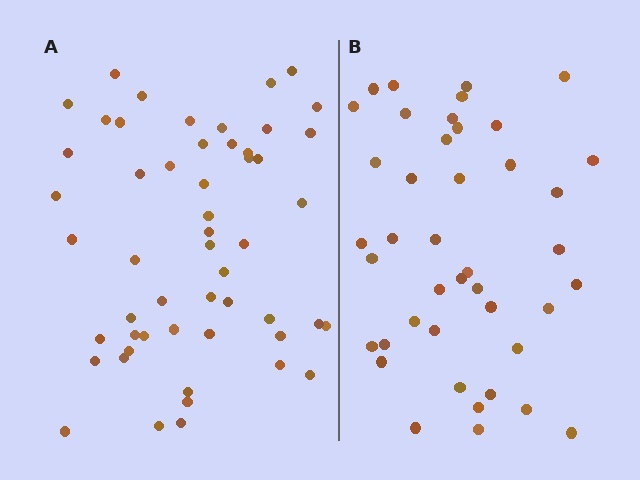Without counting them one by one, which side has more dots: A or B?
Region A (the left region) has more dots.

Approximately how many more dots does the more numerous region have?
Region A has roughly 12 or so more dots than region B.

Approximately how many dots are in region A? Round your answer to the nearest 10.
About 50 dots. (The exact count is 53, which rounds to 50.)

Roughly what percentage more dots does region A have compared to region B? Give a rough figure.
About 25% more.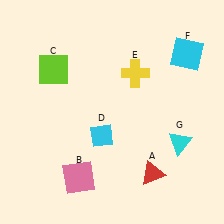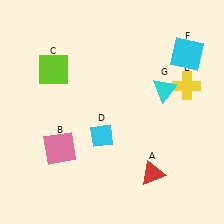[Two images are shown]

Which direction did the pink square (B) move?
The pink square (B) moved up.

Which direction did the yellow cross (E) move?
The yellow cross (E) moved right.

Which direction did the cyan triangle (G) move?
The cyan triangle (G) moved up.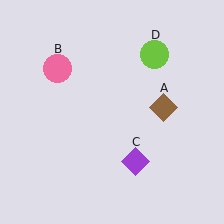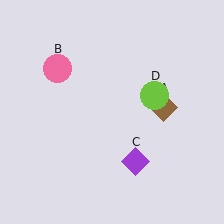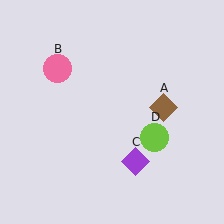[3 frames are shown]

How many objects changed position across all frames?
1 object changed position: lime circle (object D).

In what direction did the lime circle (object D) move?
The lime circle (object D) moved down.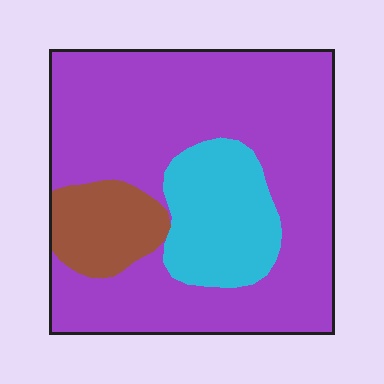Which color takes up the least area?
Brown, at roughly 10%.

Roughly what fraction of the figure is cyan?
Cyan takes up between a sixth and a third of the figure.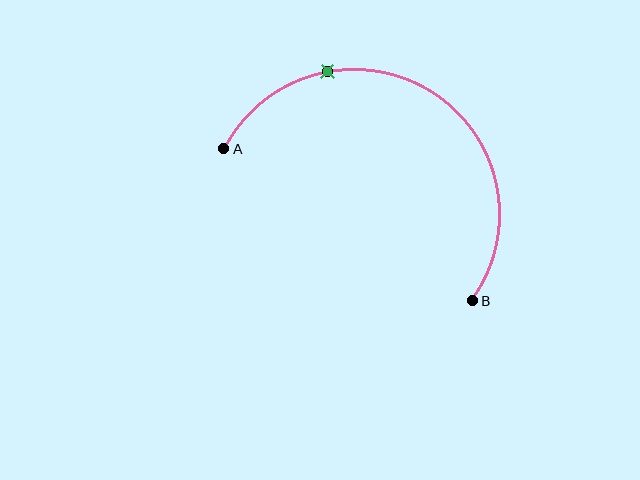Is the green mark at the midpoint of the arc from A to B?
No. The green mark lies on the arc but is closer to endpoint A. The arc midpoint would be at the point on the curve equidistant along the arc from both A and B.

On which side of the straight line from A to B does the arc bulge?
The arc bulges above the straight line connecting A and B.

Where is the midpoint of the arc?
The arc midpoint is the point on the curve farthest from the straight line joining A and B. It sits above that line.